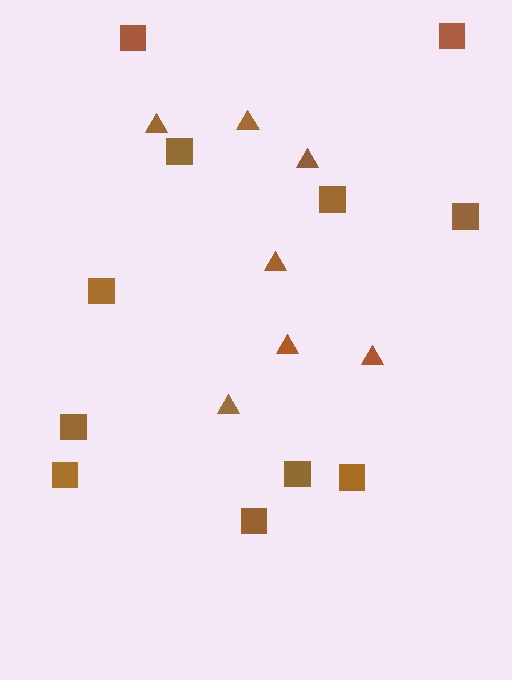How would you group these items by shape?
There are 2 groups: one group of triangles (7) and one group of squares (11).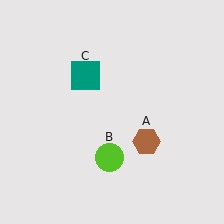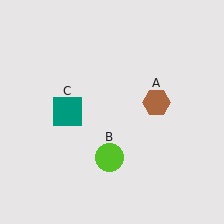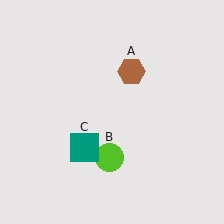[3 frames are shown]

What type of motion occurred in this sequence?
The brown hexagon (object A), teal square (object C) rotated counterclockwise around the center of the scene.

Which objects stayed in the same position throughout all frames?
Lime circle (object B) remained stationary.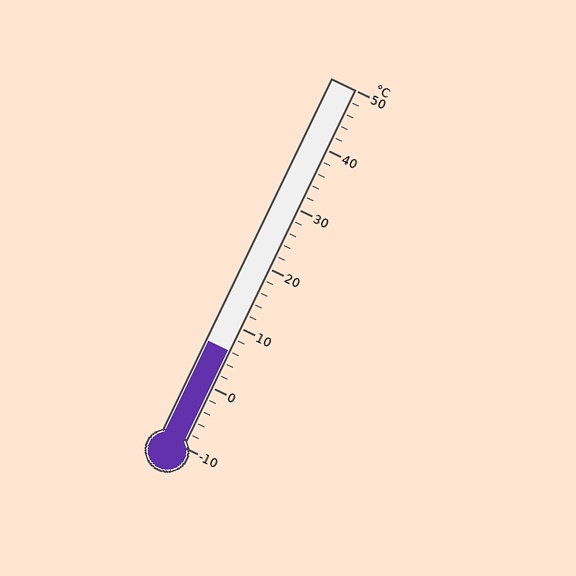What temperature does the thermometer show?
The thermometer shows approximately 6°C.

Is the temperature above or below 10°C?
The temperature is below 10°C.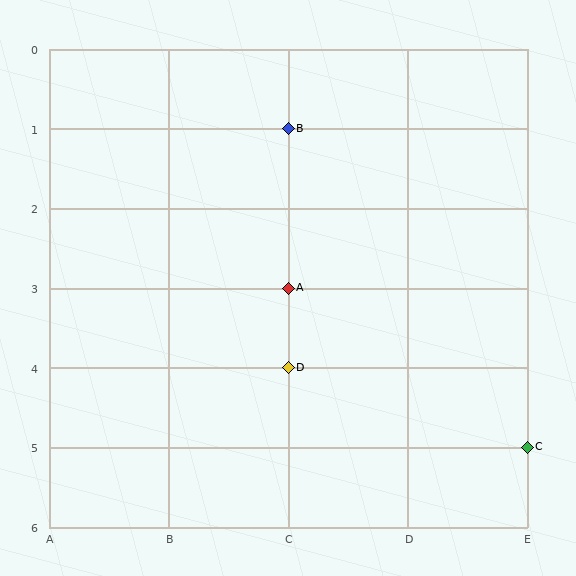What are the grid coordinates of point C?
Point C is at grid coordinates (E, 5).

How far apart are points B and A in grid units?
Points B and A are 2 rows apart.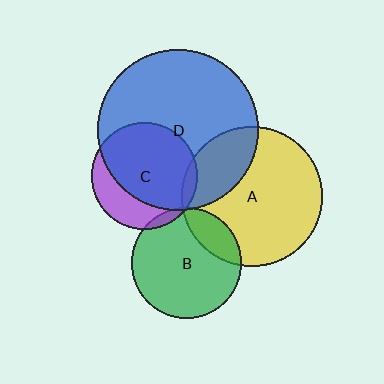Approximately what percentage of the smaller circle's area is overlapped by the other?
Approximately 70%.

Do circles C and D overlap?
Yes.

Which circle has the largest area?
Circle D (blue).